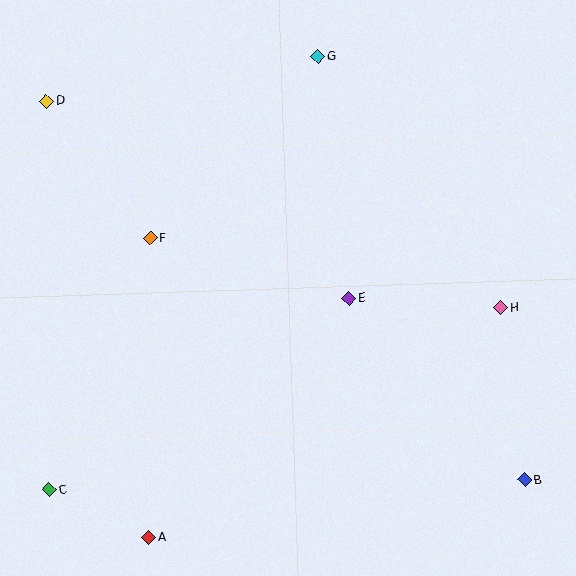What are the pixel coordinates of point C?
Point C is at (49, 490).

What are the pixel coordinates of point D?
Point D is at (46, 101).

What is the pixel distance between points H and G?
The distance between H and G is 310 pixels.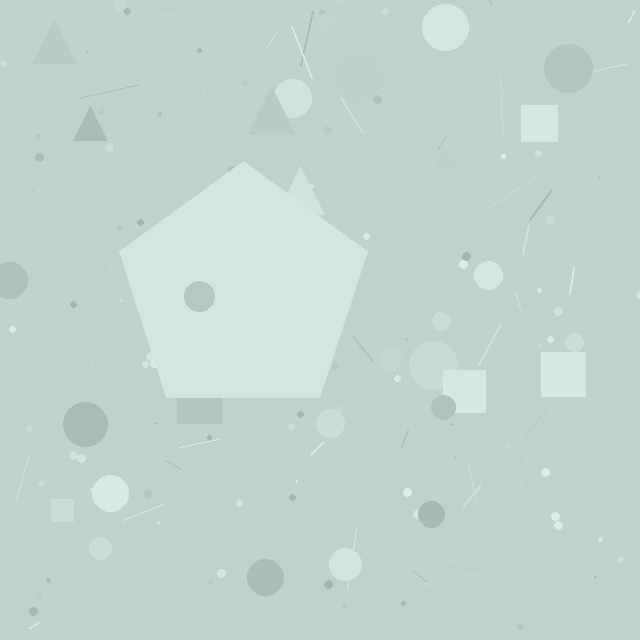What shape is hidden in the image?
A pentagon is hidden in the image.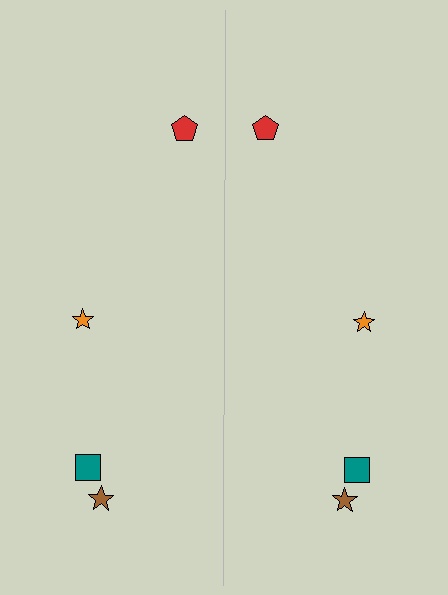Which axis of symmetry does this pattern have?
The pattern has a vertical axis of symmetry running through the center of the image.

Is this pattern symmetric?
Yes, this pattern has bilateral (reflection) symmetry.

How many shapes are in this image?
There are 8 shapes in this image.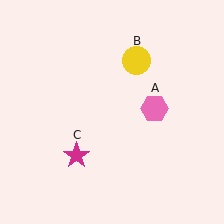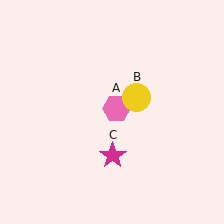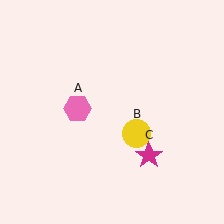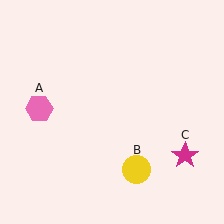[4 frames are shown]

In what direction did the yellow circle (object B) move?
The yellow circle (object B) moved down.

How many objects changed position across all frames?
3 objects changed position: pink hexagon (object A), yellow circle (object B), magenta star (object C).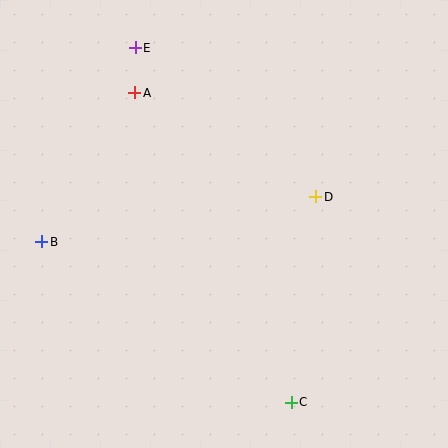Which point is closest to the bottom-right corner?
Point C is closest to the bottom-right corner.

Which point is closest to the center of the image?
Point D at (316, 197) is closest to the center.